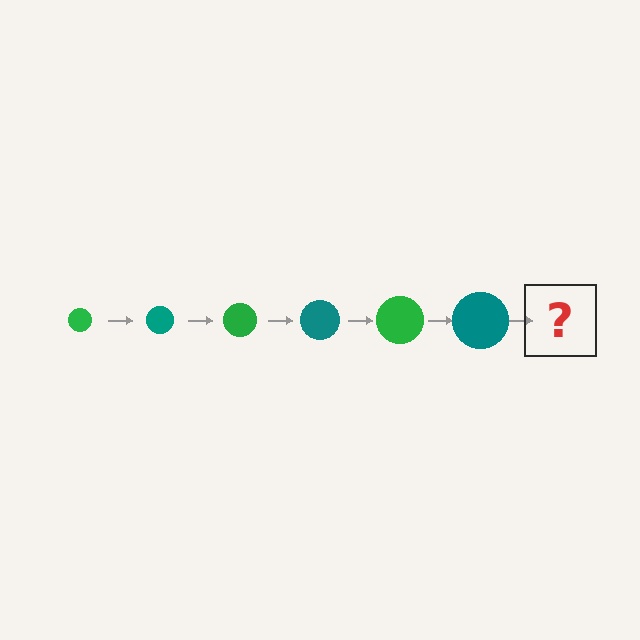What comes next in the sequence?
The next element should be a green circle, larger than the previous one.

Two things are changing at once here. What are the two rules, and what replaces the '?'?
The two rules are that the circle grows larger each step and the color cycles through green and teal. The '?' should be a green circle, larger than the previous one.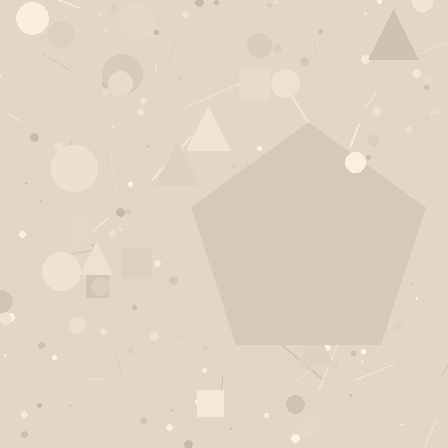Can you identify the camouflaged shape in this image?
The camouflaged shape is a pentagon.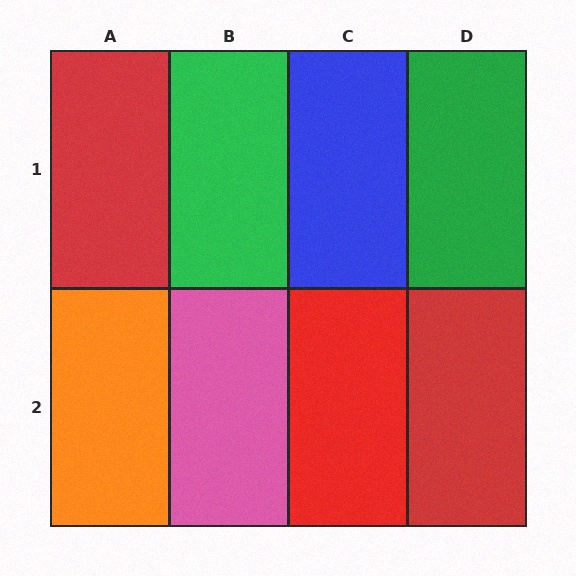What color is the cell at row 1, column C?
Blue.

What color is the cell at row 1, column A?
Red.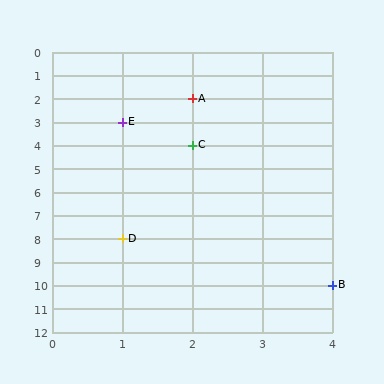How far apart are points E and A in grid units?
Points E and A are 1 column and 1 row apart (about 1.4 grid units diagonally).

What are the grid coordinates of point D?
Point D is at grid coordinates (1, 8).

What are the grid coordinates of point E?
Point E is at grid coordinates (1, 3).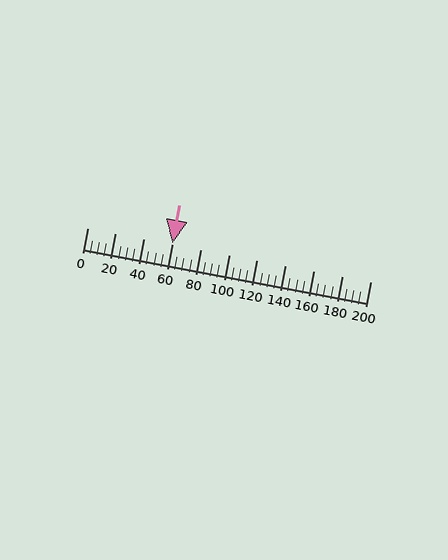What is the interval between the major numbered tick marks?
The major tick marks are spaced 20 units apart.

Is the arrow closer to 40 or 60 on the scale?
The arrow is closer to 60.